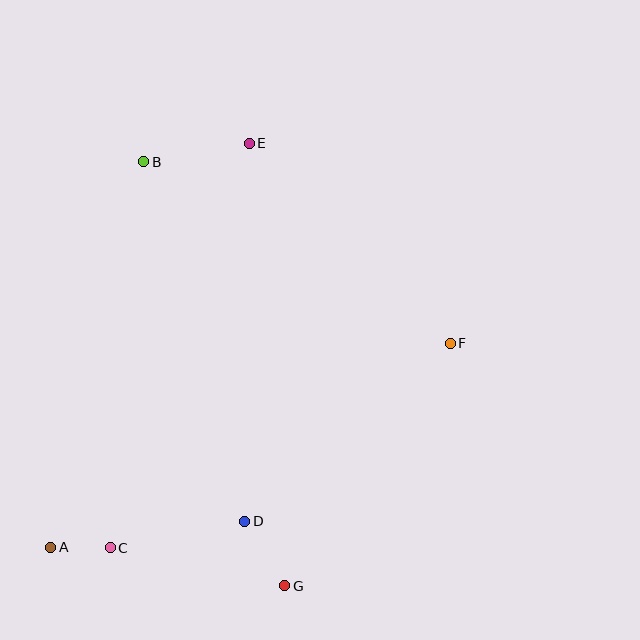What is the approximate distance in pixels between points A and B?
The distance between A and B is approximately 397 pixels.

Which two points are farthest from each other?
Points A and E are farthest from each other.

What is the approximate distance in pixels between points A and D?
The distance between A and D is approximately 196 pixels.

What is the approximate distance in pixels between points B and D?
The distance between B and D is approximately 374 pixels.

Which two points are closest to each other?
Points A and C are closest to each other.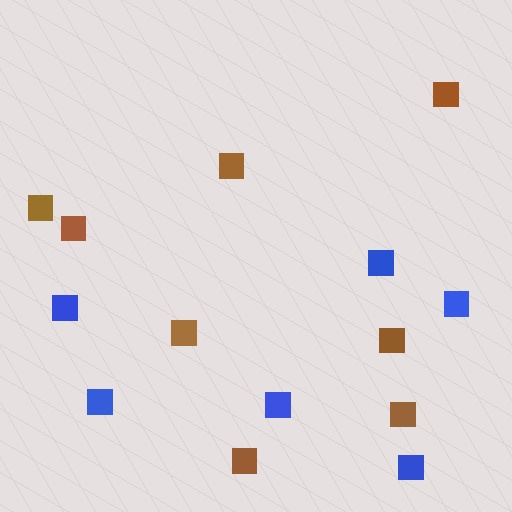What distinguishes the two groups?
There are 2 groups: one group of brown squares (8) and one group of blue squares (6).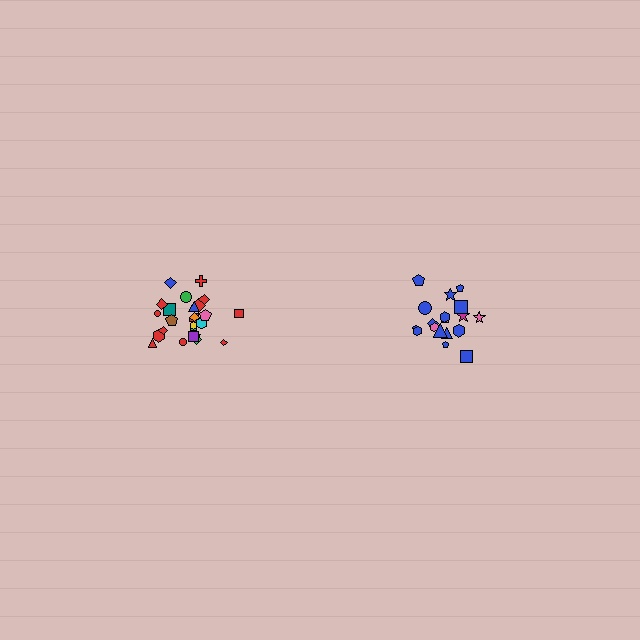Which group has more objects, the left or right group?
The left group.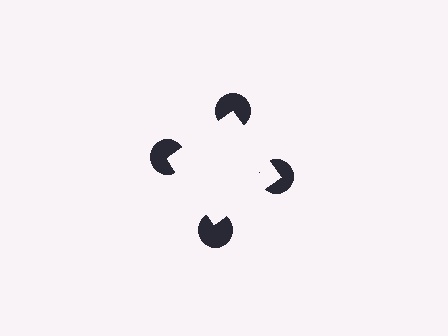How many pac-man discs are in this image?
There are 4 — one at each vertex of the illusory square.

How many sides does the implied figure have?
4 sides.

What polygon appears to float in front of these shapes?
An illusory square — its edges are inferred from the aligned wedge cuts in the pac-man discs, not physically drawn.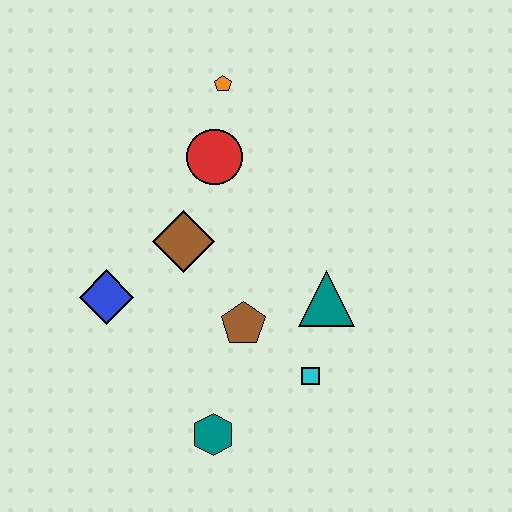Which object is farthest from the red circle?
The teal hexagon is farthest from the red circle.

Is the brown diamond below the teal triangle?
No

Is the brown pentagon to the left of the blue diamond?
No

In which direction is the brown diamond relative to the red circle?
The brown diamond is below the red circle.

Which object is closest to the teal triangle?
The cyan square is closest to the teal triangle.